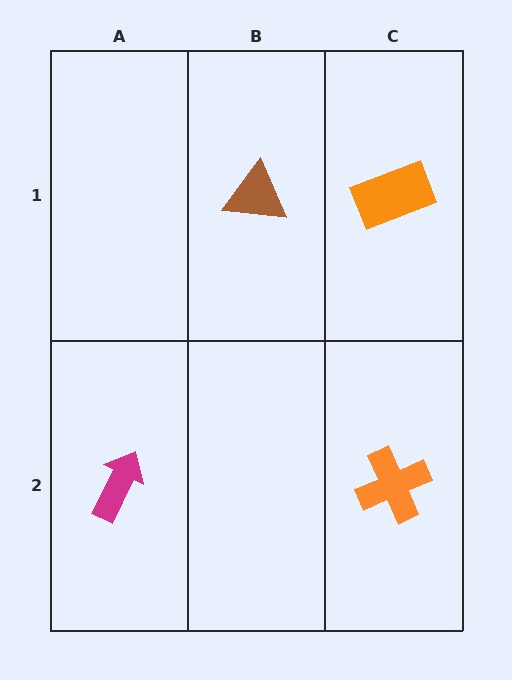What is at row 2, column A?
A magenta arrow.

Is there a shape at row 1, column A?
No, that cell is empty.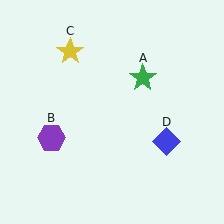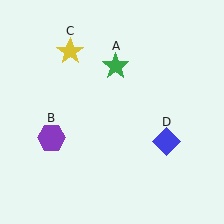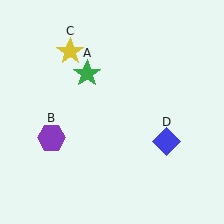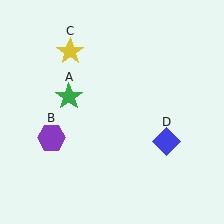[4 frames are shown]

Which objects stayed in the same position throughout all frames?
Purple hexagon (object B) and yellow star (object C) and blue diamond (object D) remained stationary.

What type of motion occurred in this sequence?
The green star (object A) rotated counterclockwise around the center of the scene.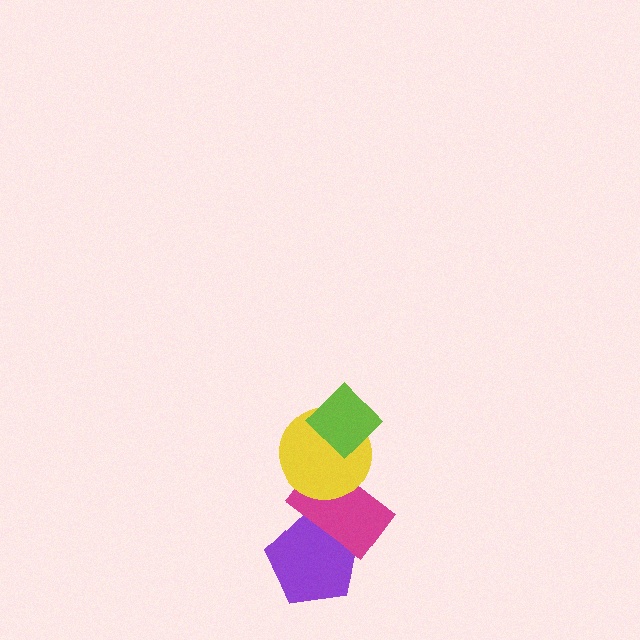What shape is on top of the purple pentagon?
The magenta rectangle is on top of the purple pentagon.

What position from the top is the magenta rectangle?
The magenta rectangle is 3rd from the top.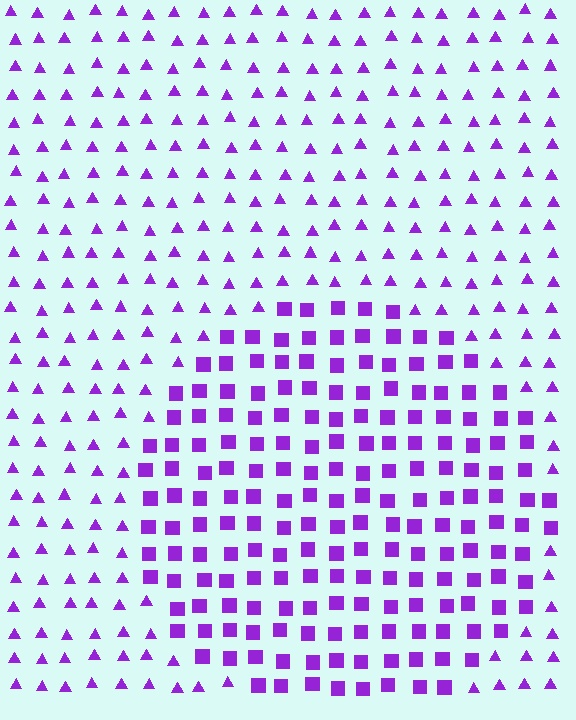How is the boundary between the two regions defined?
The boundary is defined by a change in element shape: squares inside vs. triangles outside. All elements share the same color and spacing.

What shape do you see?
I see a circle.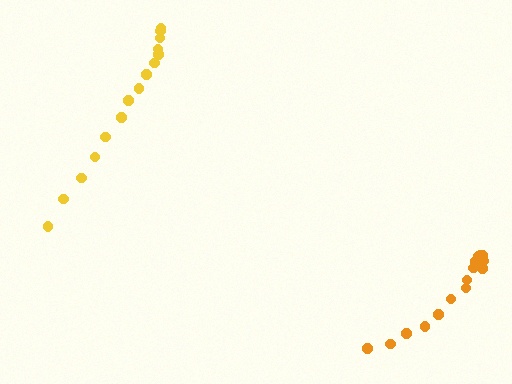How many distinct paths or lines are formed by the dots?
There are 2 distinct paths.